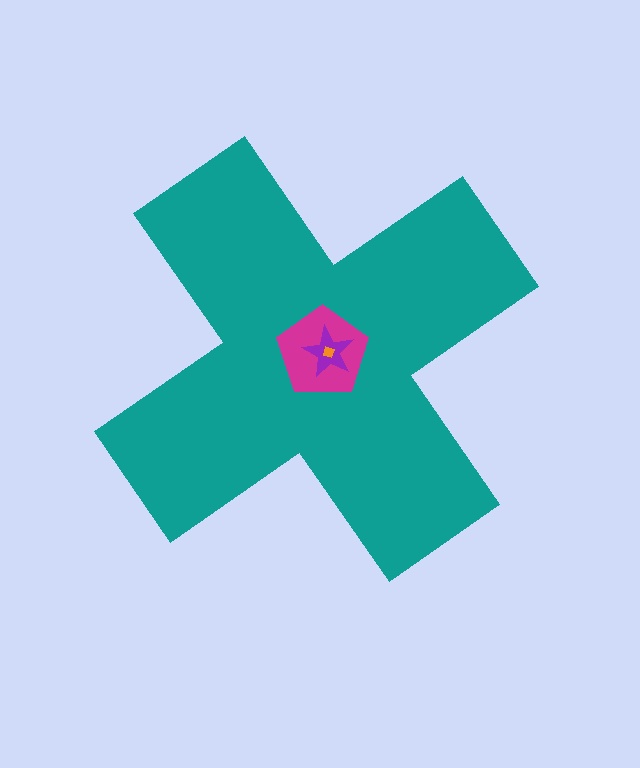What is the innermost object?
The orange diamond.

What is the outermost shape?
The teal cross.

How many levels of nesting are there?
4.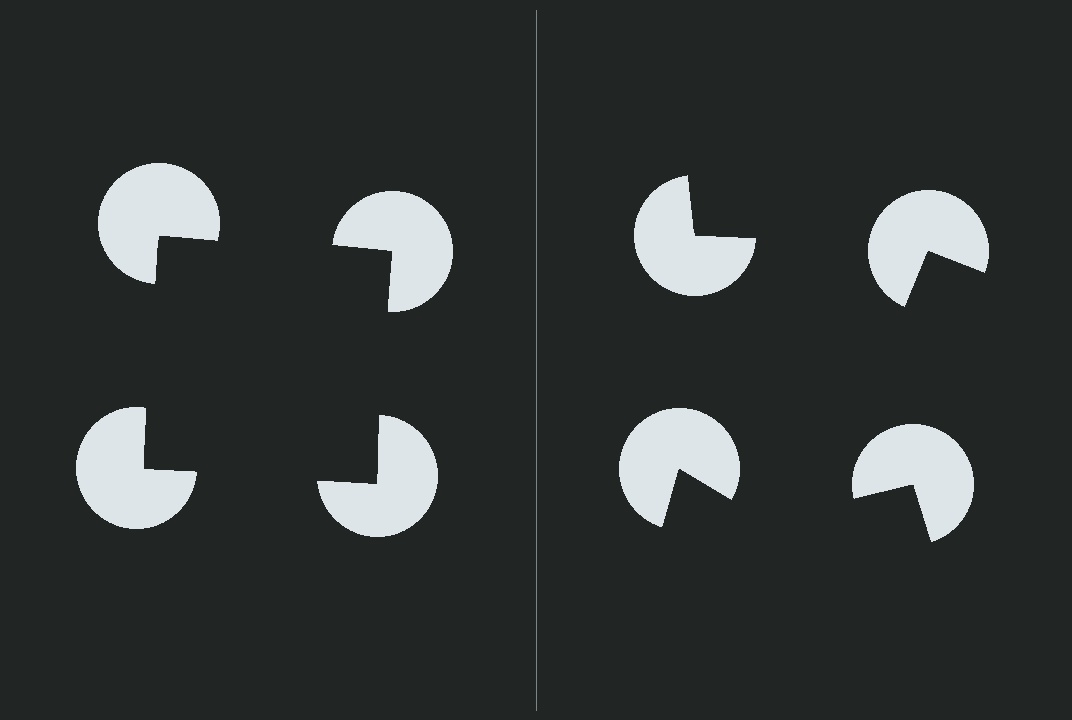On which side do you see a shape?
An illusory square appears on the left side. On the right side the wedge cuts are rotated, so no coherent shape forms.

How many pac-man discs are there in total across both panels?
8 — 4 on each side.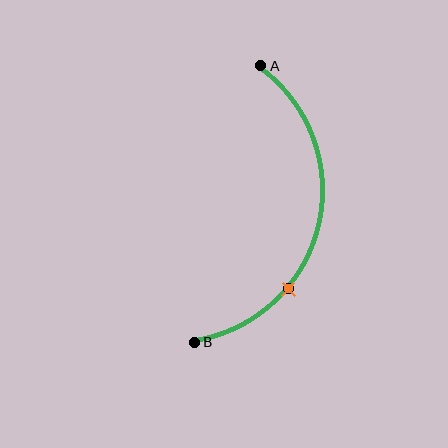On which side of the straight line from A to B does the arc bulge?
The arc bulges to the right of the straight line connecting A and B.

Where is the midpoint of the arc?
The arc midpoint is the point on the curve farthest from the straight line joining A and B. It sits to the right of that line.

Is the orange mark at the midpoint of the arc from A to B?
No. The orange mark lies on the arc but is closer to endpoint B. The arc midpoint would be at the point on the curve equidistant along the arc from both A and B.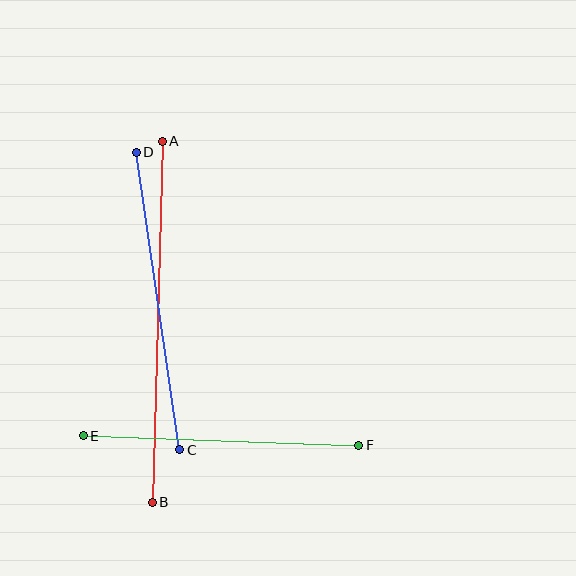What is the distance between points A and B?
The distance is approximately 361 pixels.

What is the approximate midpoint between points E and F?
The midpoint is at approximately (221, 440) pixels.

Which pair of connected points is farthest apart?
Points A and B are farthest apart.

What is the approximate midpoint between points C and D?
The midpoint is at approximately (158, 301) pixels.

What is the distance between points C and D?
The distance is approximately 301 pixels.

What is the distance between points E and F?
The distance is approximately 276 pixels.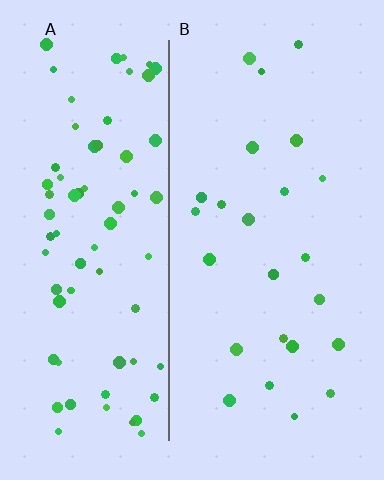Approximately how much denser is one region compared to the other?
Approximately 3.2× — region A over region B.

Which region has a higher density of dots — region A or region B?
A (the left).